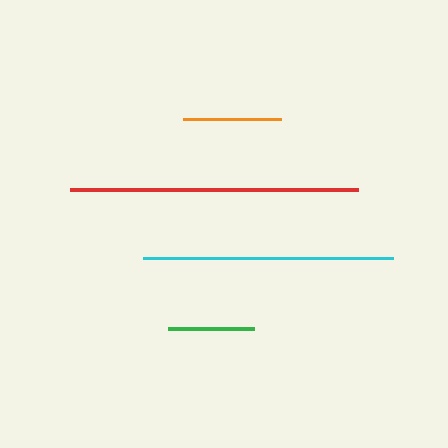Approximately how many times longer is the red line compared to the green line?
The red line is approximately 3.3 times the length of the green line.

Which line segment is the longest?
The red line is the longest at approximately 289 pixels.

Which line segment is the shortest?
The green line is the shortest at approximately 86 pixels.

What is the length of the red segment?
The red segment is approximately 289 pixels long.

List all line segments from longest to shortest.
From longest to shortest: red, cyan, orange, green.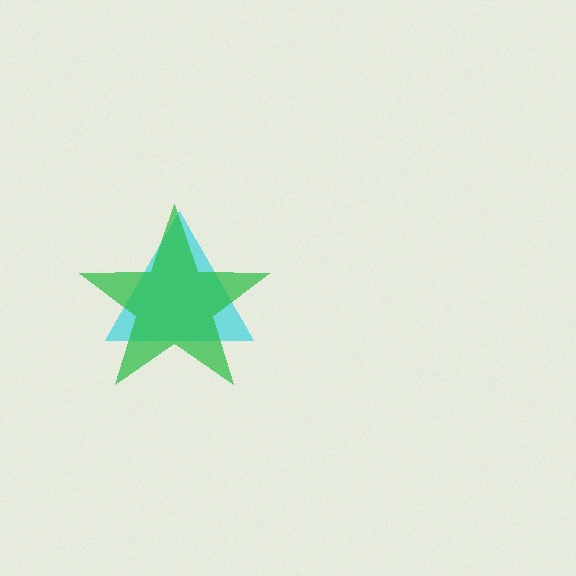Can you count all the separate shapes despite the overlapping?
Yes, there are 2 separate shapes.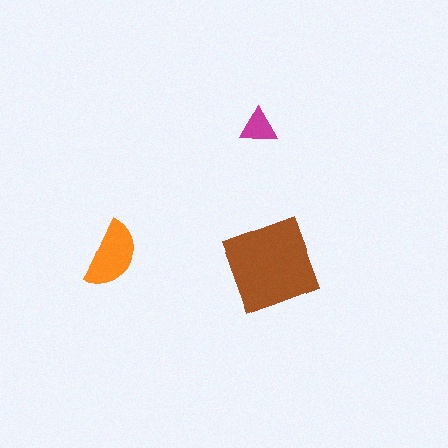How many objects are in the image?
There are 3 objects in the image.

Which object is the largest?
The brown diamond.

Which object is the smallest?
The magenta triangle.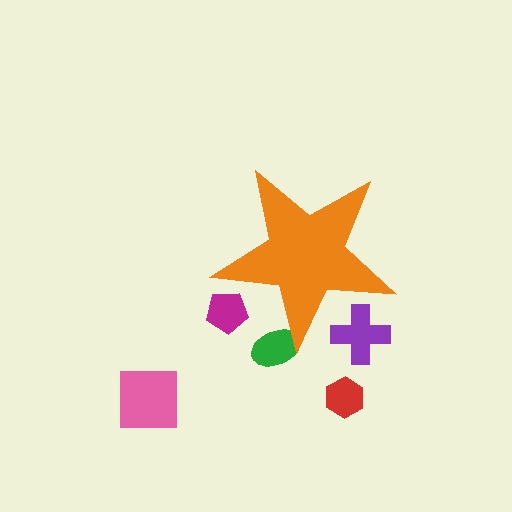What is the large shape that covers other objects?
An orange star.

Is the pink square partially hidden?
No, the pink square is fully visible.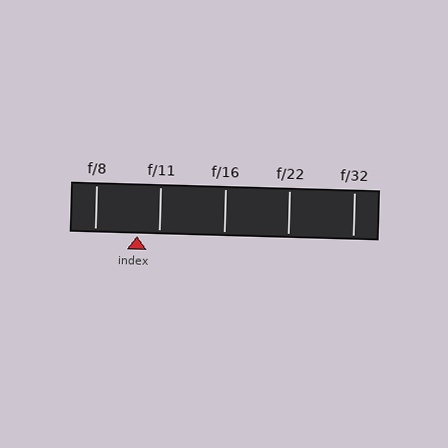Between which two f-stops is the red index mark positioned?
The index mark is between f/8 and f/11.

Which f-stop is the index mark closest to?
The index mark is closest to f/11.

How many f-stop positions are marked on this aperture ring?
There are 5 f-stop positions marked.